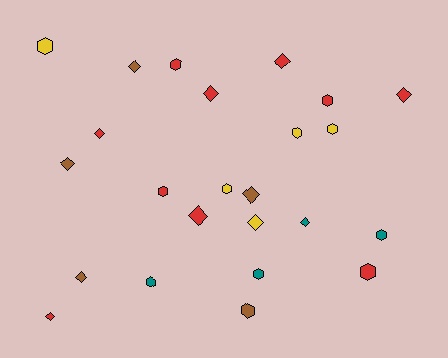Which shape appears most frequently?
Diamond, with 12 objects.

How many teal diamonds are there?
There is 1 teal diamond.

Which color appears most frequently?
Red, with 10 objects.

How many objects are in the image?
There are 24 objects.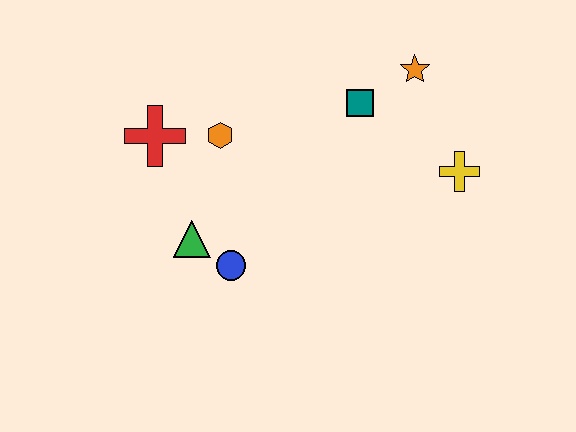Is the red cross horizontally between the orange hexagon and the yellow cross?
No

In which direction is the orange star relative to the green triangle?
The orange star is to the right of the green triangle.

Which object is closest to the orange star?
The teal square is closest to the orange star.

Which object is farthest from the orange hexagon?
The yellow cross is farthest from the orange hexagon.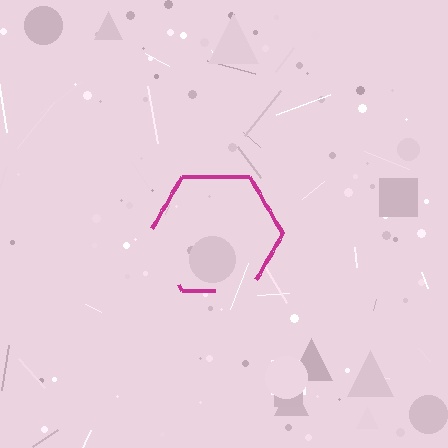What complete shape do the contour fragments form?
The contour fragments form a hexagon.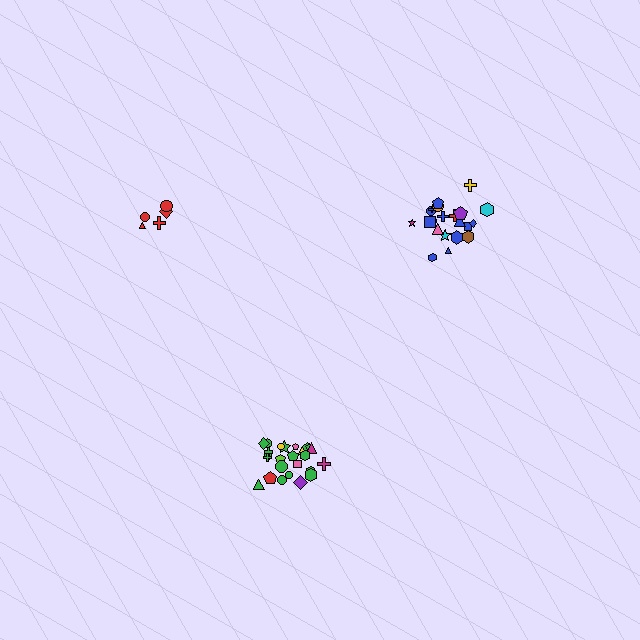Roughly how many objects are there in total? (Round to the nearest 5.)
Roughly 50 objects in total.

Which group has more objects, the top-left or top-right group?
The top-right group.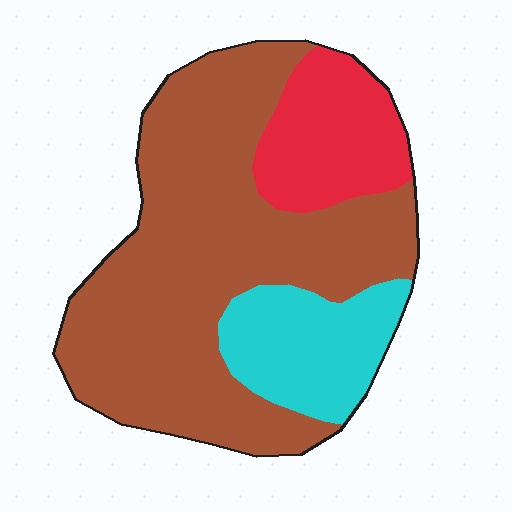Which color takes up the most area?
Brown, at roughly 65%.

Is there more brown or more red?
Brown.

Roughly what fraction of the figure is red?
Red covers about 15% of the figure.